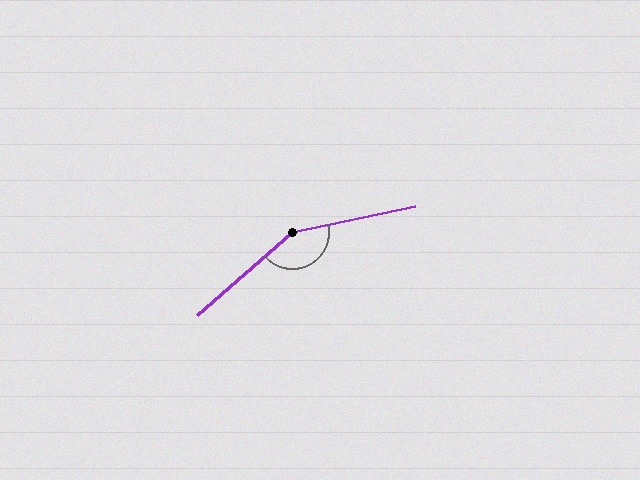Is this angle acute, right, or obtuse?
It is obtuse.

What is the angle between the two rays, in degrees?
Approximately 151 degrees.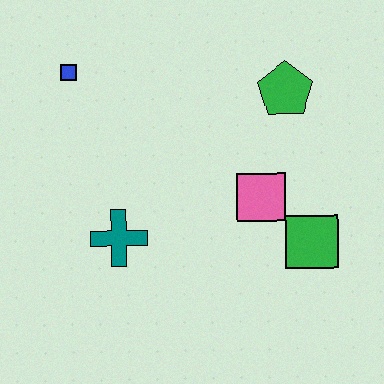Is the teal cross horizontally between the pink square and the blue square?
Yes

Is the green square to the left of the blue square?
No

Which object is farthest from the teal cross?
The green pentagon is farthest from the teal cross.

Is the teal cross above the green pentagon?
No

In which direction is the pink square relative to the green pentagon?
The pink square is below the green pentagon.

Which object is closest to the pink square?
The green square is closest to the pink square.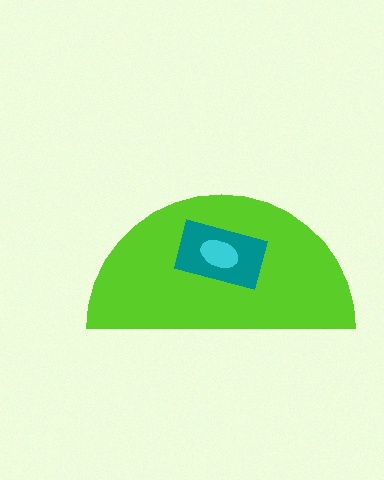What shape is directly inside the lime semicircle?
The teal rectangle.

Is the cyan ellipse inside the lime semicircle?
Yes.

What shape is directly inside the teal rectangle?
The cyan ellipse.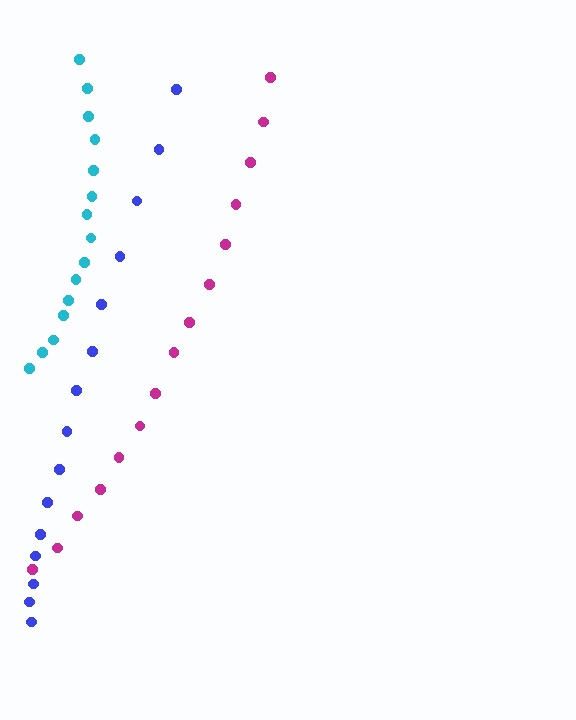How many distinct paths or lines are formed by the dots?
There are 3 distinct paths.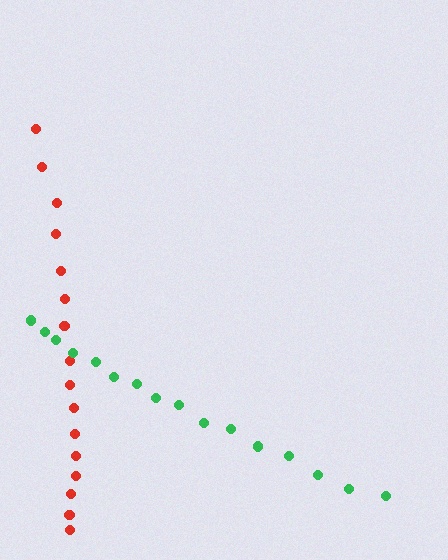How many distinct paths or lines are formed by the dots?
There are 2 distinct paths.